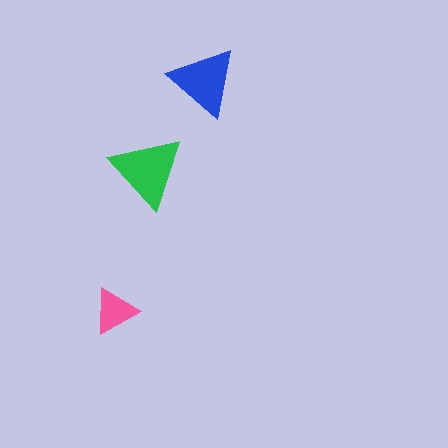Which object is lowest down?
The pink triangle is bottommost.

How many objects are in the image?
There are 3 objects in the image.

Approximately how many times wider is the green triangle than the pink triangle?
About 1.5 times wider.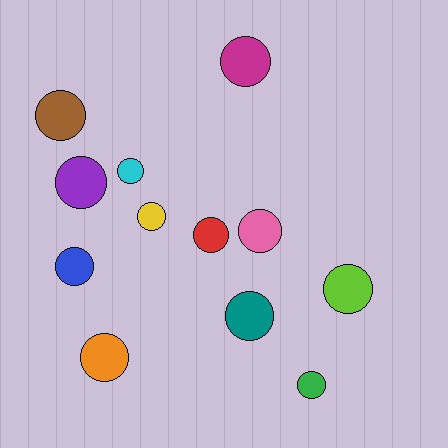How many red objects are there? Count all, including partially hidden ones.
There is 1 red object.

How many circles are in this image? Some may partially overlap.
There are 12 circles.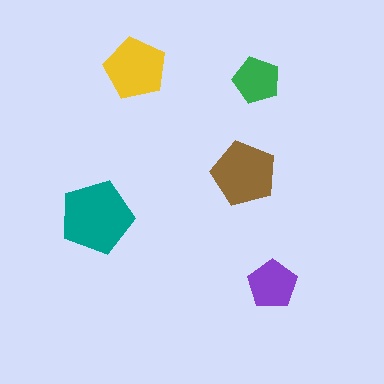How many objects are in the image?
There are 5 objects in the image.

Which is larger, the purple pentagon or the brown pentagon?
The brown one.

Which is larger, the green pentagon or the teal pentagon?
The teal one.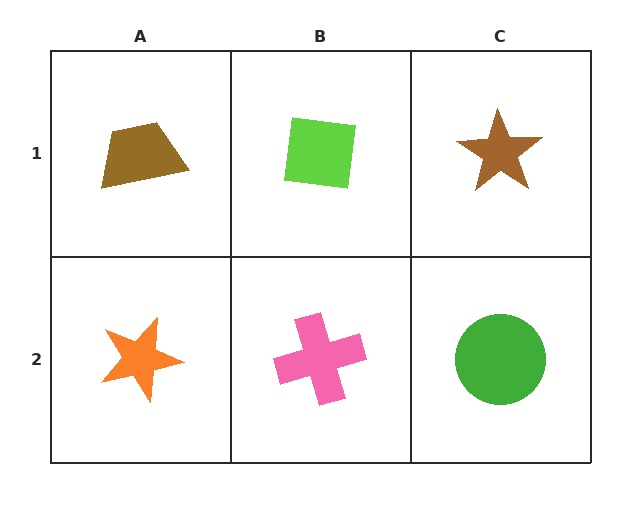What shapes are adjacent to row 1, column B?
A pink cross (row 2, column B), a brown trapezoid (row 1, column A), a brown star (row 1, column C).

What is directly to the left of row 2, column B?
An orange star.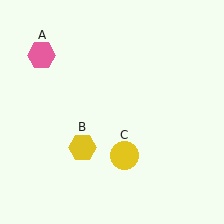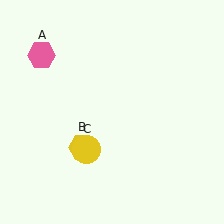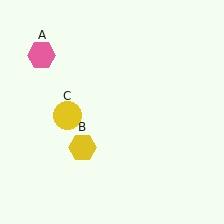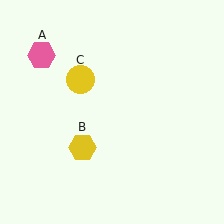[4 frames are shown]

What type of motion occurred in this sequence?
The yellow circle (object C) rotated clockwise around the center of the scene.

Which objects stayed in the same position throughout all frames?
Pink hexagon (object A) and yellow hexagon (object B) remained stationary.